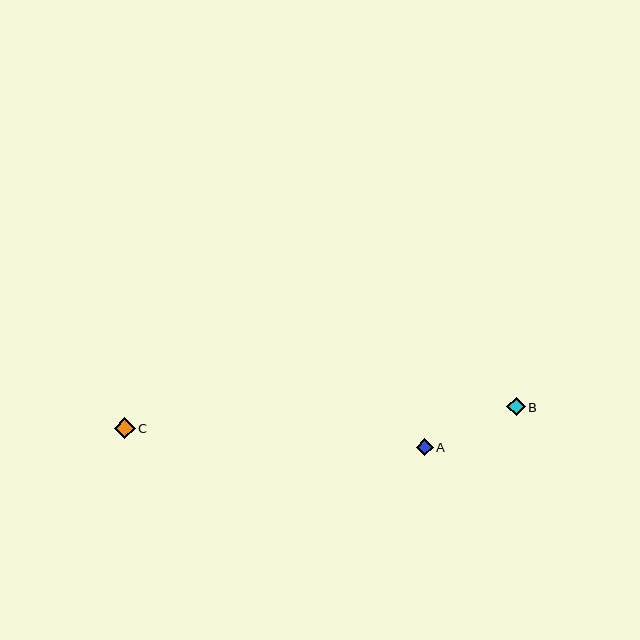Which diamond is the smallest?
Diamond A is the smallest with a size of approximately 16 pixels.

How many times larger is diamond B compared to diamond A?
Diamond B is approximately 1.1 times the size of diamond A.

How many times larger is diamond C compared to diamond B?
Diamond C is approximately 1.1 times the size of diamond B.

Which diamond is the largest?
Diamond C is the largest with a size of approximately 21 pixels.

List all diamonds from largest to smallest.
From largest to smallest: C, B, A.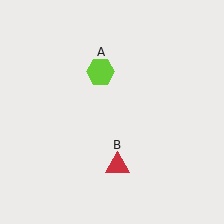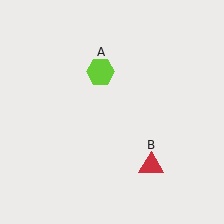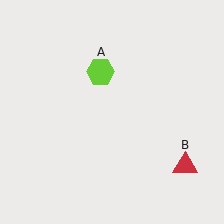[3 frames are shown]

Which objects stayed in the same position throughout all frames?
Lime hexagon (object A) remained stationary.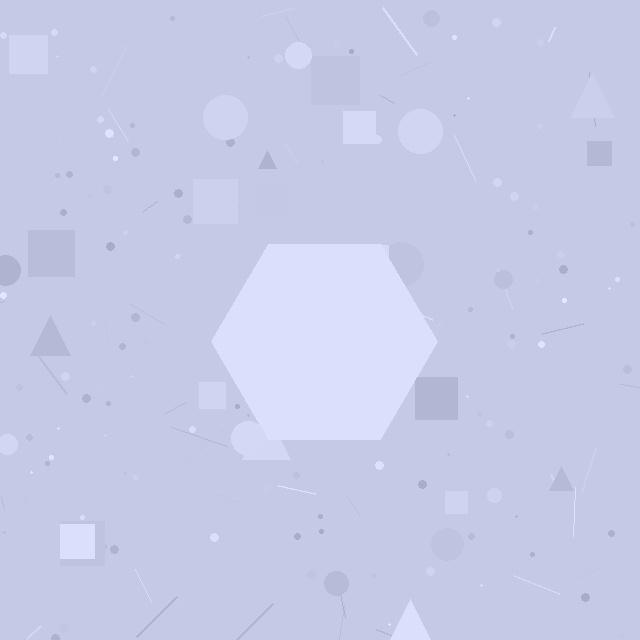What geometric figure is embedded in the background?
A hexagon is embedded in the background.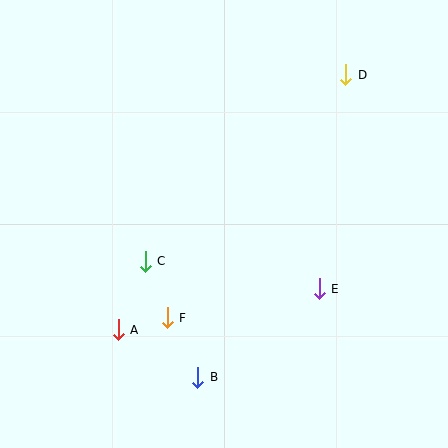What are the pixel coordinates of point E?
Point E is at (319, 289).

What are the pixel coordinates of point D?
Point D is at (346, 75).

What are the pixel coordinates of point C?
Point C is at (145, 261).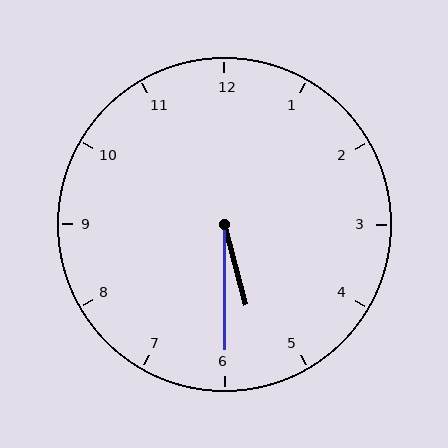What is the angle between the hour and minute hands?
Approximately 15 degrees.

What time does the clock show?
5:30.